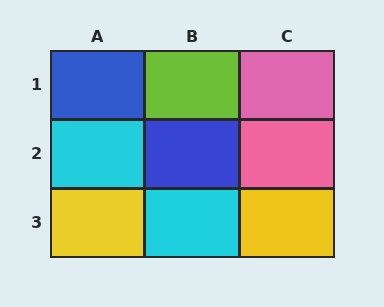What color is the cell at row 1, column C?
Pink.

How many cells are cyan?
2 cells are cyan.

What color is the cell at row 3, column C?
Yellow.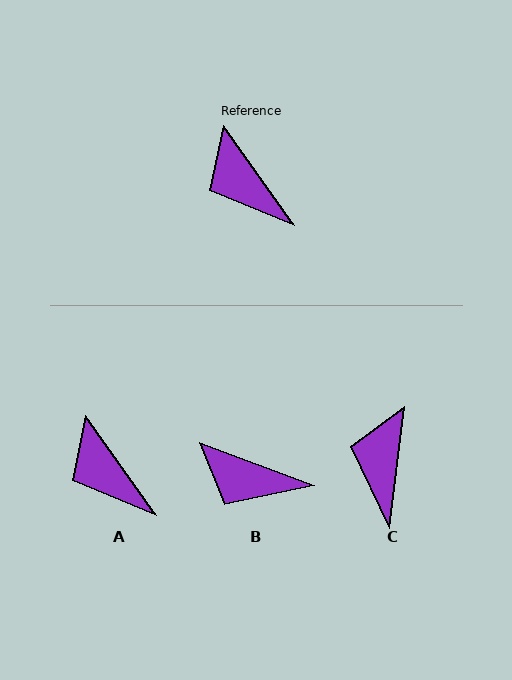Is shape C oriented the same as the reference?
No, it is off by about 42 degrees.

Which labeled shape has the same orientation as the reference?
A.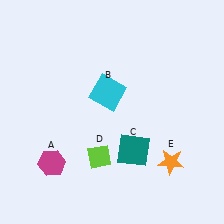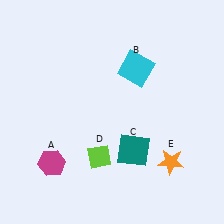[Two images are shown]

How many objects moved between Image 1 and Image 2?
1 object moved between the two images.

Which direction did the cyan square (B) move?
The cyan square (B) moved right.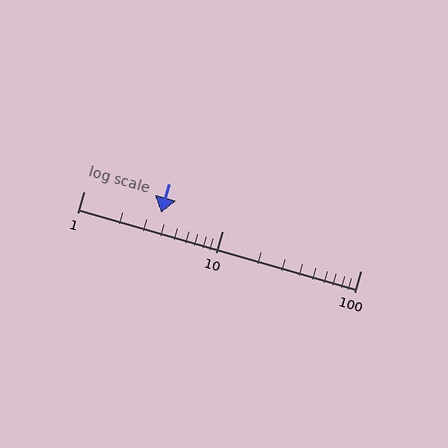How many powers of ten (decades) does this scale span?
The scale spans 2 decades, from 1 to 100.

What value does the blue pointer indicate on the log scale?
The pointer indicates approximately 3.6.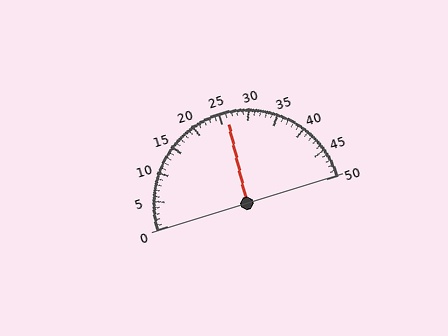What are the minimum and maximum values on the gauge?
The gauge ranges from 0 to 50.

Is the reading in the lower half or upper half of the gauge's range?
The reading is in the upper half of the range (0 to 50).